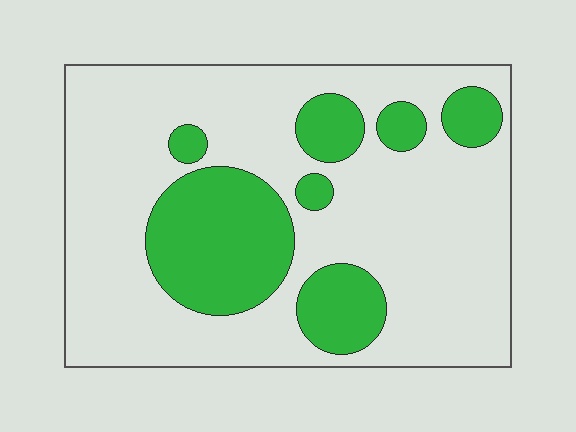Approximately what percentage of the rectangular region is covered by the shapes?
Approximately 25%.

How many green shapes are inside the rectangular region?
7.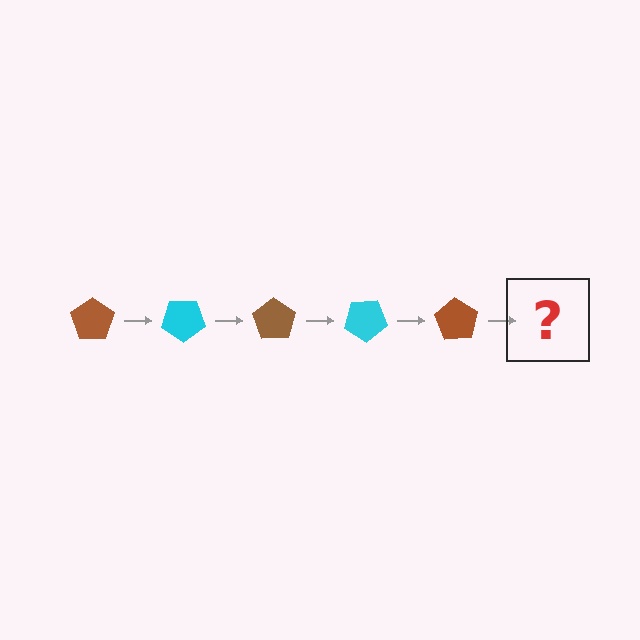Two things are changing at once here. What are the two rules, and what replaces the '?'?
The two rules are that it rotates 35 degrees each step and the color cycles through brown and cyan. The '?' should be a cyan pentagon, rotated 175 degrees from the start.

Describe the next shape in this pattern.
It should be a cyan pentagon, rotated 175 degrees from the start.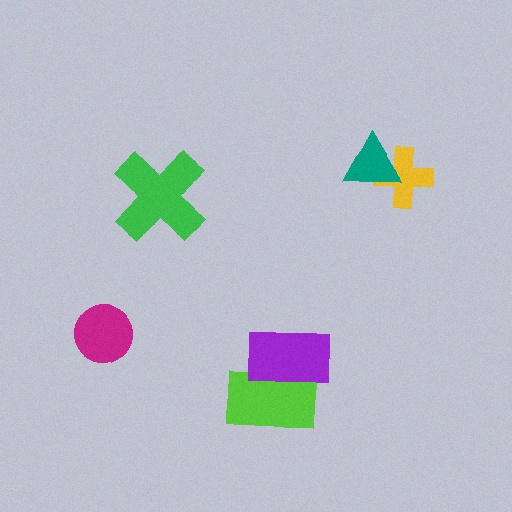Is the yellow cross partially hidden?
Yes, it is partially covered by another shape.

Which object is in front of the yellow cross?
The teal triangle is in front of the yellow cross.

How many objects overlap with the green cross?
0 objects overlap with the green cross.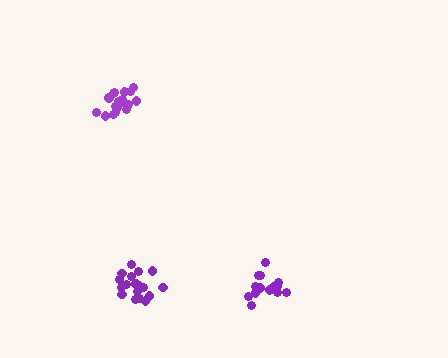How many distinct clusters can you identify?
There are 3 distinct clusters.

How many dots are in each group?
Group 1: 19 dots, Group 2: 16 dots, Group 3: 19 dots (54 total).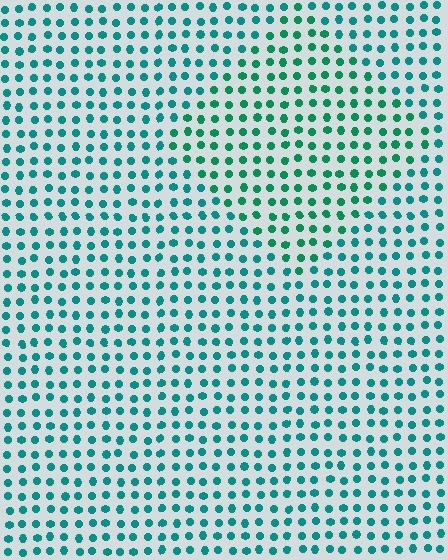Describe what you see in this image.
The image is filled with small teal elements in a uniform arrangement. A diamond-shaped region is visible where the elements are tinted to a slightly different hue, forming a subtle color boundary.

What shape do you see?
I see a diamond.